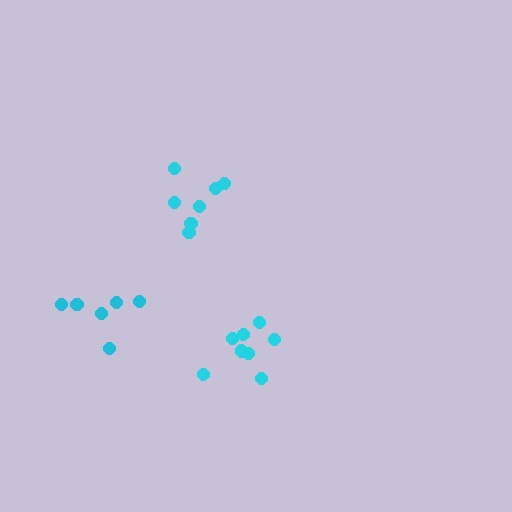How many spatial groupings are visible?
There are 3 spatial groupings.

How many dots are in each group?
Group 1: 6 dots, Group 2: 7 dots, Group 3: 8 dots (21 total).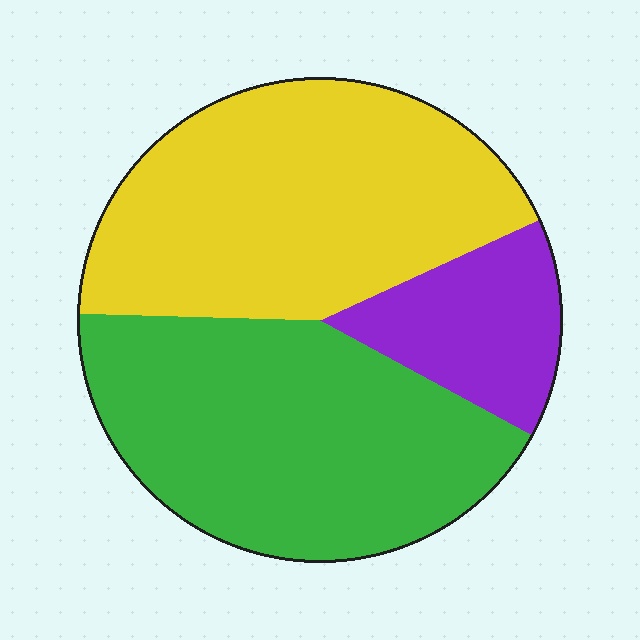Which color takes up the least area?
Purple, at roughly 15%.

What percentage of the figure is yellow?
Yellow covers 43% of the figure.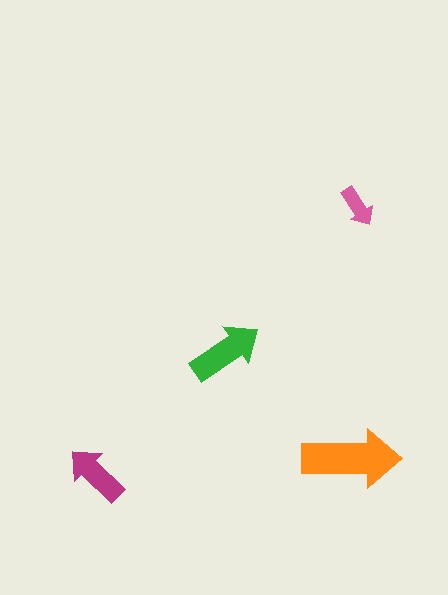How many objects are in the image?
There are 4 objects in the image.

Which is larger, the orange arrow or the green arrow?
The orange one.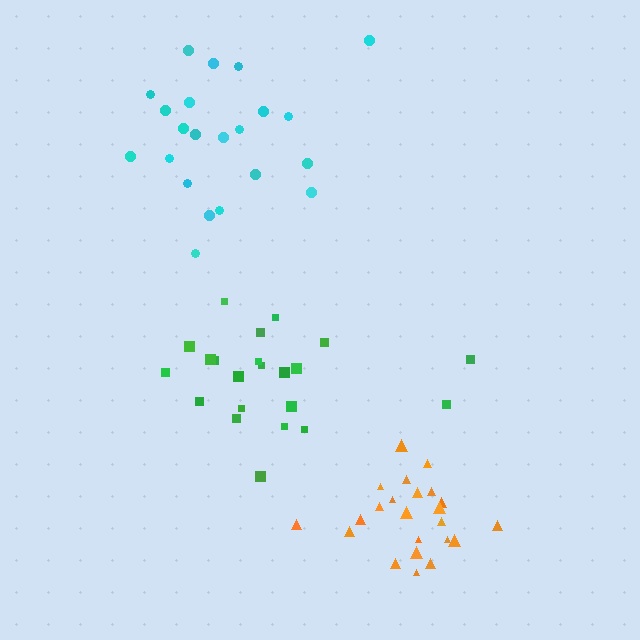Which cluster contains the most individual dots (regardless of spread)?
Orange (23).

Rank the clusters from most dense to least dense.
orange, green, cyan.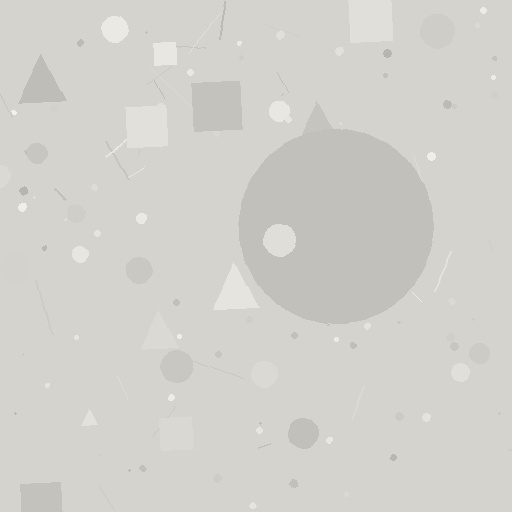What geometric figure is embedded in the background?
A circle is embedded in the background.